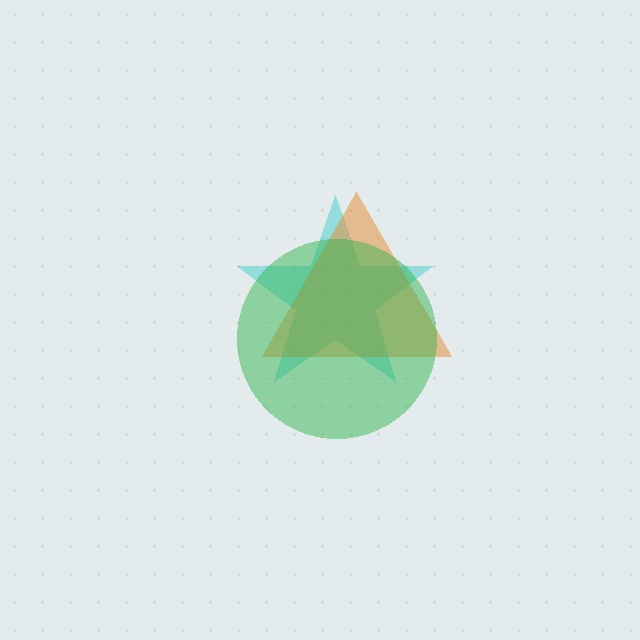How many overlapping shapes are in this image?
There are 3 overlapping shapes in the image.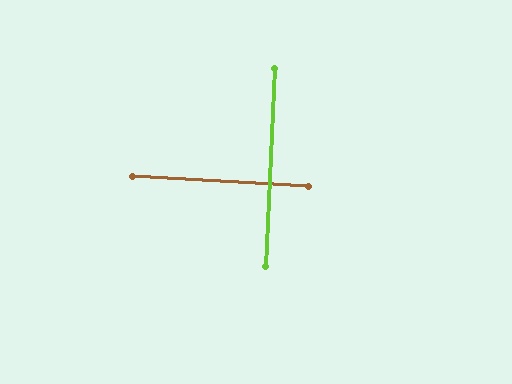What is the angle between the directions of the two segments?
Approximately 89 degrees.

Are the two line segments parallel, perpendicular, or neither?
Perpendicular — they meet at approximately 89°.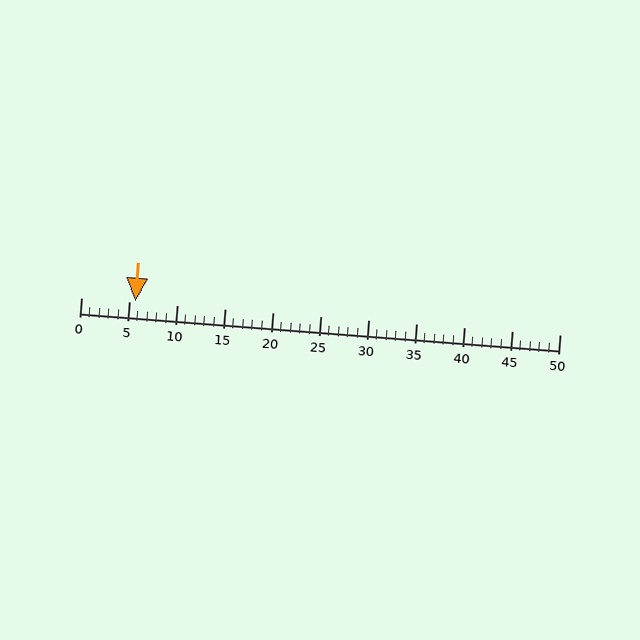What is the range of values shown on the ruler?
The ruler shows values from 0 to 50.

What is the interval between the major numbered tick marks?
The major tick marks are spaced 5 units apart.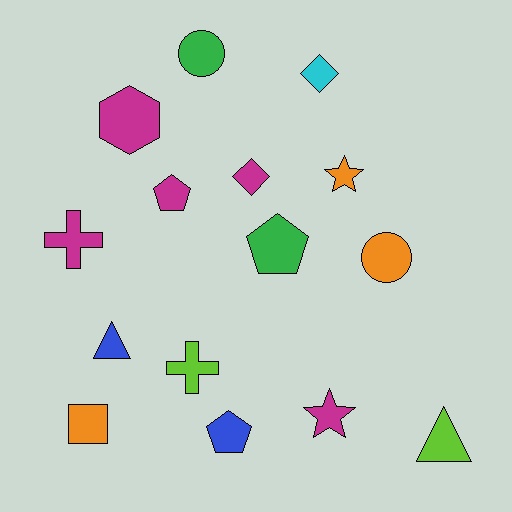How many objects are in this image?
There are 15 objects.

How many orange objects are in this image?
There are 3 orange objects.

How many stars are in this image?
There are 2 stars.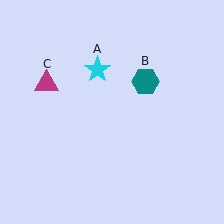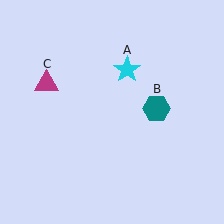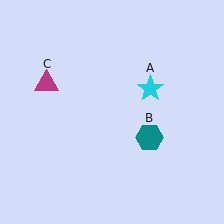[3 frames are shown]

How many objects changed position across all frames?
2 objects changed position: cyan star (object A), teal hexagon (object B).